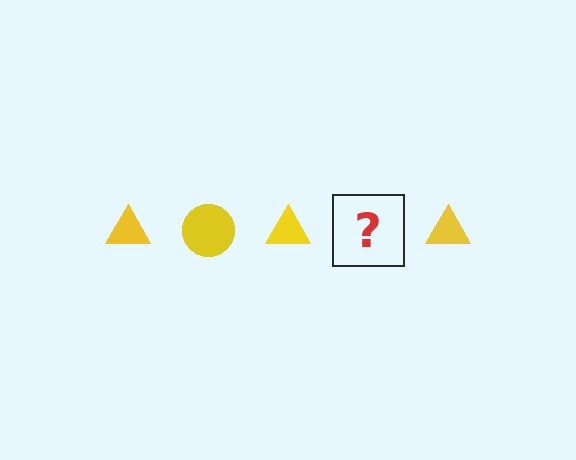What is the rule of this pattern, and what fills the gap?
The rule is that the pattern cycles through triangle, circle shapes in yellow. The gap should be filled with a yellow circle.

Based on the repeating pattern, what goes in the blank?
The blank should be a yellow circle.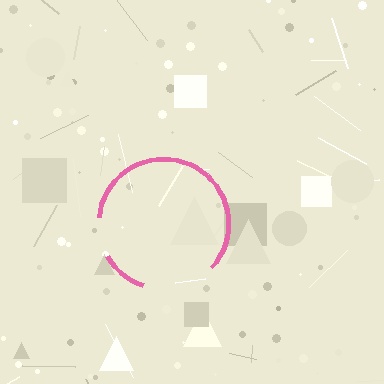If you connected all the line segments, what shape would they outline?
They would outline a circle.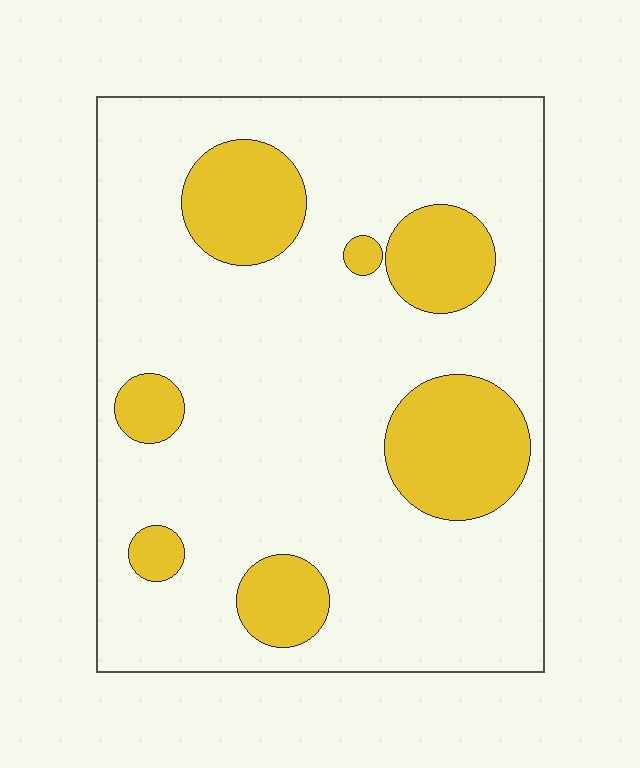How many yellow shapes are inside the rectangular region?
7.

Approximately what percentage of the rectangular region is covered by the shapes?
Approximately 20%.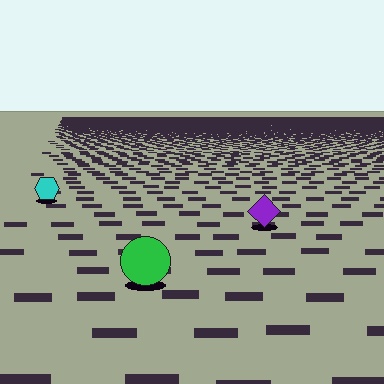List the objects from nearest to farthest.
From nearest to farthest: the green circle, the purple diamond, the cyan hexagon.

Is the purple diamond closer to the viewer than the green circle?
No. The green circle is closer — you can tell from the texture gradient: the ground texture is coarser near it.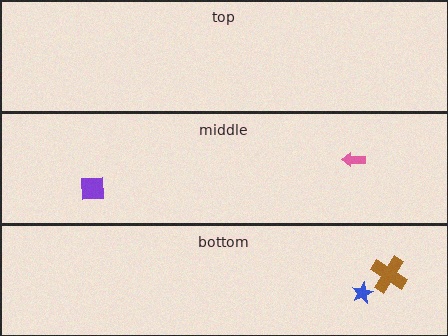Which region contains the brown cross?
The bottom region.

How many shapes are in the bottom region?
2.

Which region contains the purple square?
The middle region.